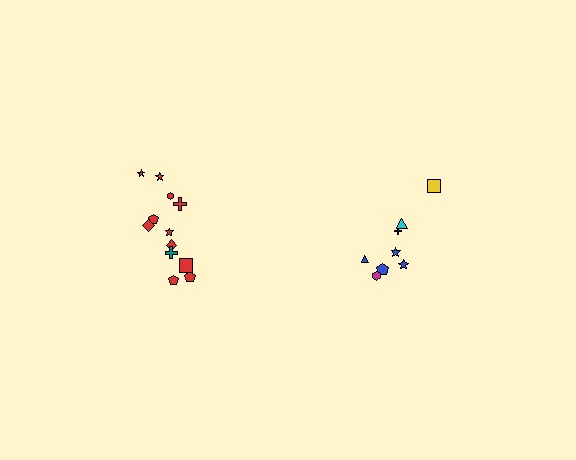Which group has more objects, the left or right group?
The left group.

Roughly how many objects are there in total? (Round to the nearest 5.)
Roughly 20 objects in total.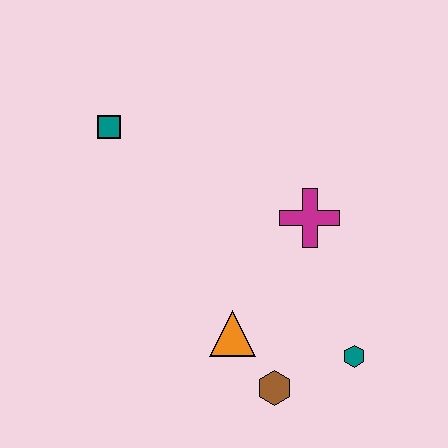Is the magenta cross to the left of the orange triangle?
No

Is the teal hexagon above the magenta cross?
No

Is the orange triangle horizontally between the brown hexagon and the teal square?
Yes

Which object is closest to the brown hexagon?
The orange triangle is closest to the brown hexagon.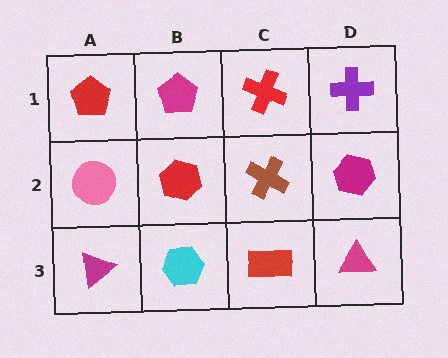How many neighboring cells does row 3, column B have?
3.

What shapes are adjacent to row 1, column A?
A pink circle (row 2, column A), a magenta pentagon (row 1, column B).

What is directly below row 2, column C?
A red rectangle.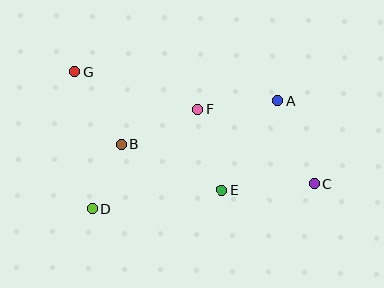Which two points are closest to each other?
Points B and D are closest to each other.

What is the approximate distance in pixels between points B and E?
The distance between B and E is approximately 111 pixels.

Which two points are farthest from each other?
Points C and G are farthest from each other.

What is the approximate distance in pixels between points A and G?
The distance between A and G is approximately 205 pixels.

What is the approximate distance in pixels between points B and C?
The distance between B and C is approximately 197 pixels.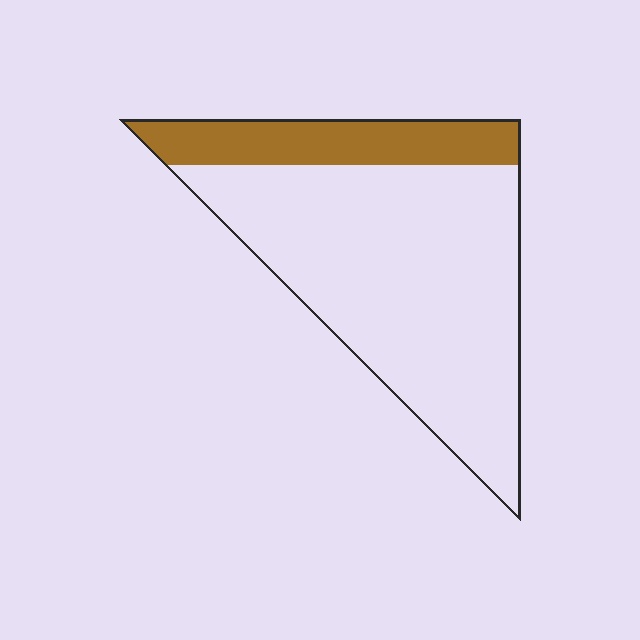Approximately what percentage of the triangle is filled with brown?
Approximately 20%.